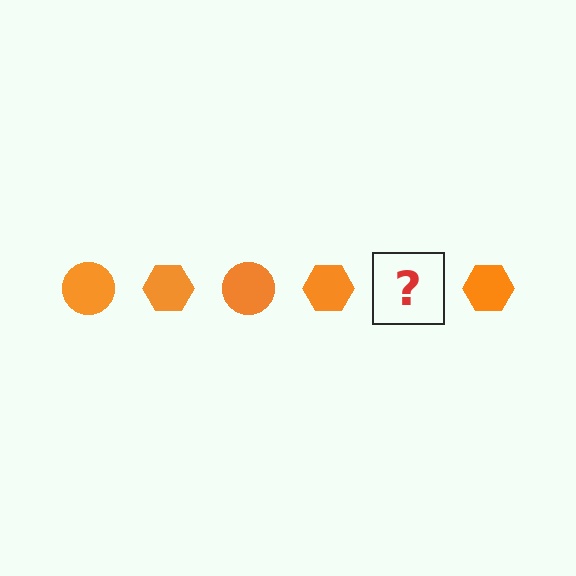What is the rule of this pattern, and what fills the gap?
The rule is that the pattern cycles through circle, hexagon shapes in orange. The gap should be filled with an orange circle.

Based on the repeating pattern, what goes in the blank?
The blank should be an orange circle.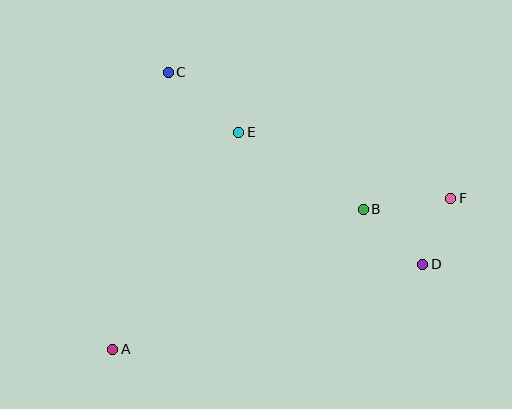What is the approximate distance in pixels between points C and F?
The distance between C and F is approximately 309 pixels.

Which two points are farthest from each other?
Points A and F are farthest from each other.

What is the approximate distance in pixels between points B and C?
The distance between B and C is approximately 238 pixels.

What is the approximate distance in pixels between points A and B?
The distance between A and B is approximately 287 pixels.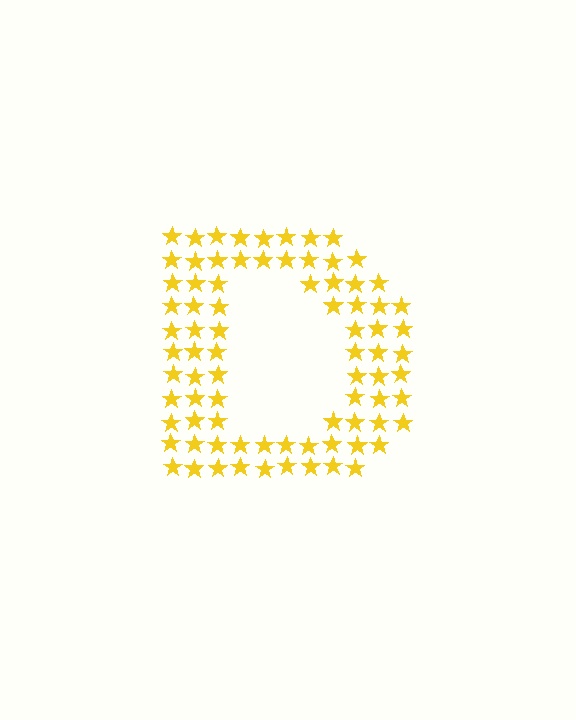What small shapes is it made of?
It is made of small stars.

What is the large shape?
The large shape is the letter D.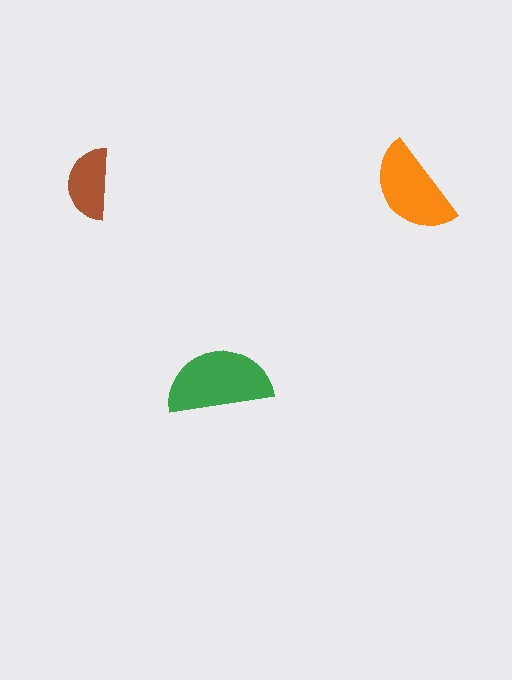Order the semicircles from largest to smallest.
the green one, the orange one, the brown one.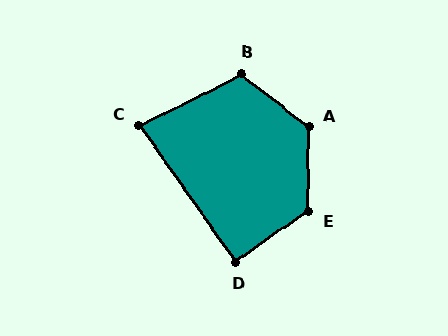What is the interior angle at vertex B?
Approximately 116 degrees (obtuse).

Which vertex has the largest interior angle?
A, at approximately 127 degrees.